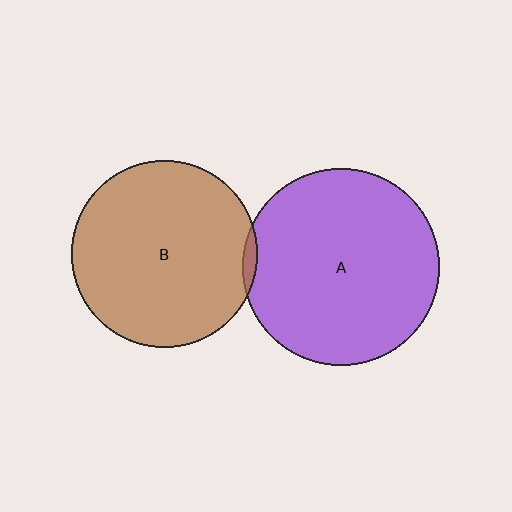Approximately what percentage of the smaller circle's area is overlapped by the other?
Approximately 5%.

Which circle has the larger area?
Circle A (purple).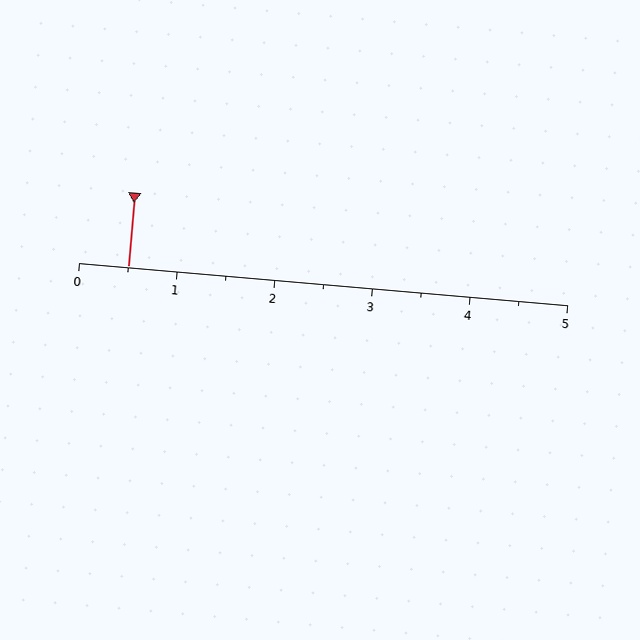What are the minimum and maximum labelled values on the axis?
The axis runs from 0 to 5.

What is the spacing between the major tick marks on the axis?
The major ticks are spaced 1 apart.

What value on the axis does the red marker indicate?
The marker indicates approximately 0.5.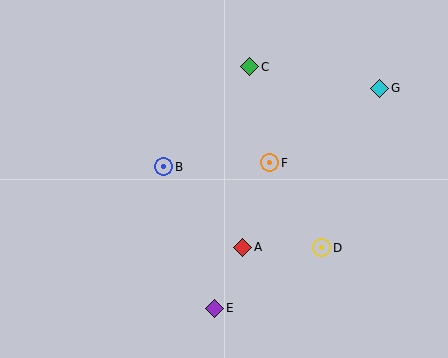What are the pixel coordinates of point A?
Point A is at (243, 247).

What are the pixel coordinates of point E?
Point E is at (215, 308).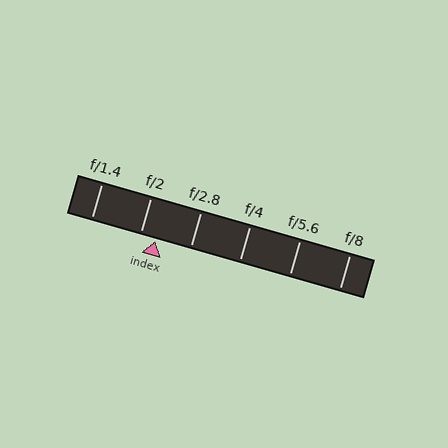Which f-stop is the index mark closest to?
The index mark is closest to f/2.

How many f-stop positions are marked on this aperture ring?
There are 6 f-stop positions marked.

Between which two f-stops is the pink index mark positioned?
The index mark is between f/2 and f/2.8.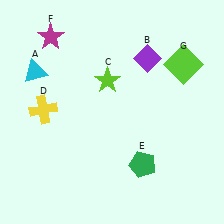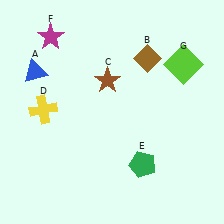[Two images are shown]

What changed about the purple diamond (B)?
In Image 1, B is purple. In Image 2, it changed to brown.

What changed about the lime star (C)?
In Image 1, C is lime. In Image 2, it changed to brown.